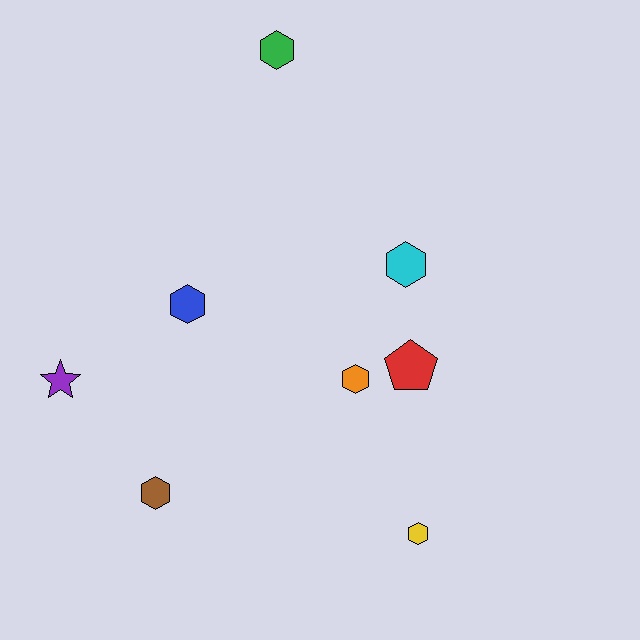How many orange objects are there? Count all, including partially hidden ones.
There is 1 orange object.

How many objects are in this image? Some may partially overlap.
There are 8 objects.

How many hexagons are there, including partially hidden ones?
There are 6 hexagons.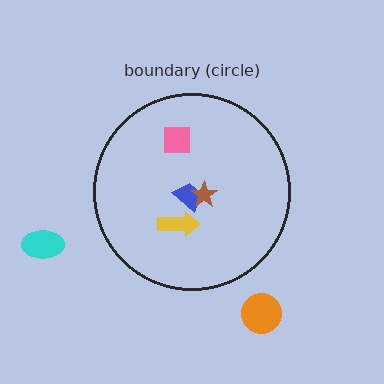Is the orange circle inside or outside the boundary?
Outside.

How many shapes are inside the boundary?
4 inside, 2 outside.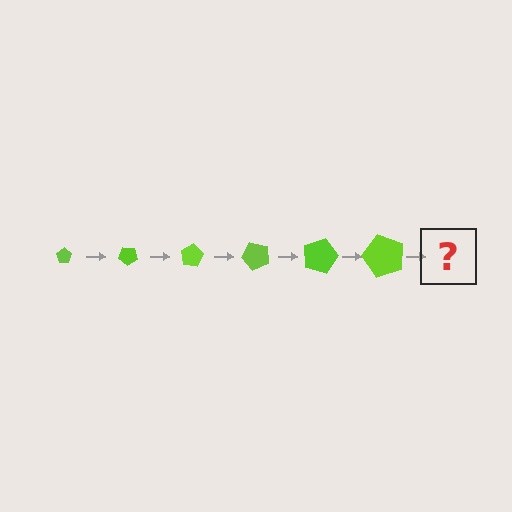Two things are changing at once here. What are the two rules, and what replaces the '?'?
The two rules are that the pentagon grows larger each step and it rotates 40 degrees each step. The '?' should be a pentagon, larger than the previous one and rotated 240 degrees from the start.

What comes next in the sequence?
The next element should be a pentagon, larger than the previous one and rotated 240 degrees from the start.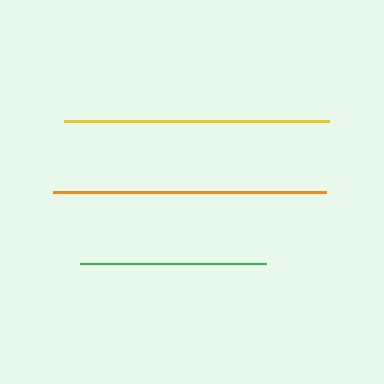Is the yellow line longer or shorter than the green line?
The yellow line is longer than the green line.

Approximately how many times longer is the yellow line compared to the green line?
The yellow line is approximately 1.4 times the length of the green line.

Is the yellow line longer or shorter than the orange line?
The orange line is longer than the yellow line.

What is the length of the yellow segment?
The yellow segment is approximately 265 pixels long.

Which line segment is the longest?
The orange line is the longest at approximately 273 pixels.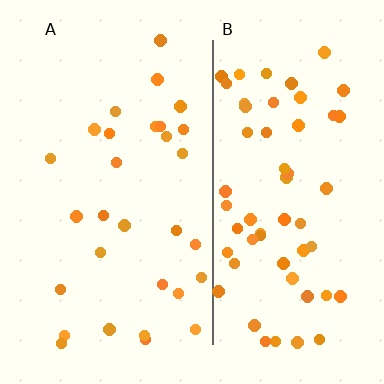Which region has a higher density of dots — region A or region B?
B (the right).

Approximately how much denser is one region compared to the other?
Approximately 2.0× — region B over region A.